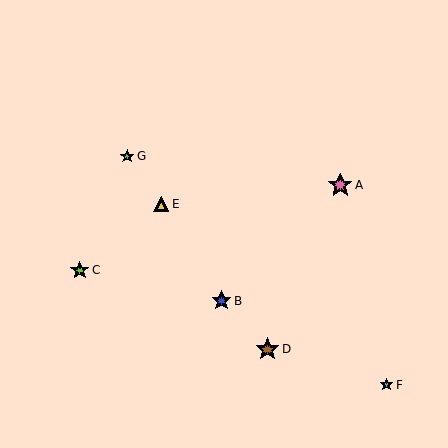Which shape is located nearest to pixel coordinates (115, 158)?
The lime star (labeled G) at (127, 156) is nearest to that location.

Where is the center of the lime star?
The center of the lime star is at (80, 270).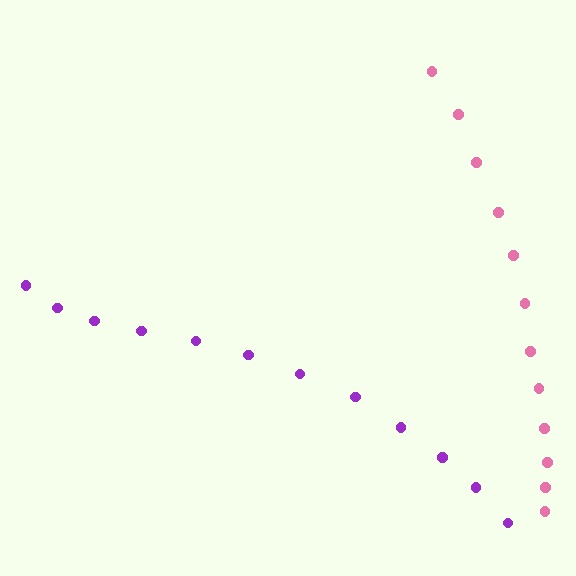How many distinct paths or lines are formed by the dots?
There are 2 distinct paths.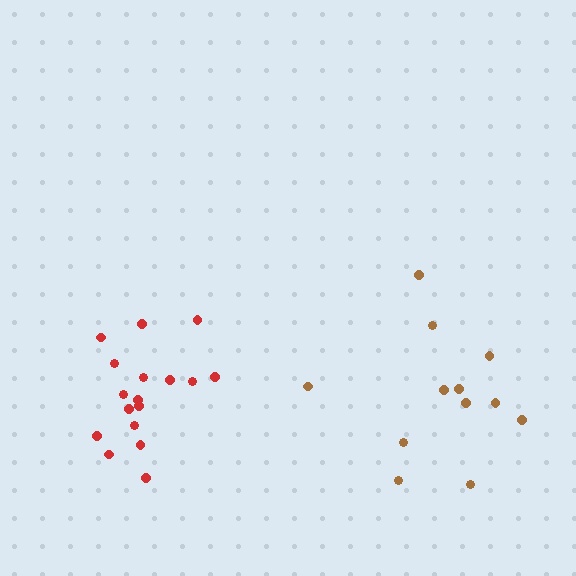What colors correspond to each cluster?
The clusters are colored: brown, red.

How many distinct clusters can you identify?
There are 2 distinct clusters.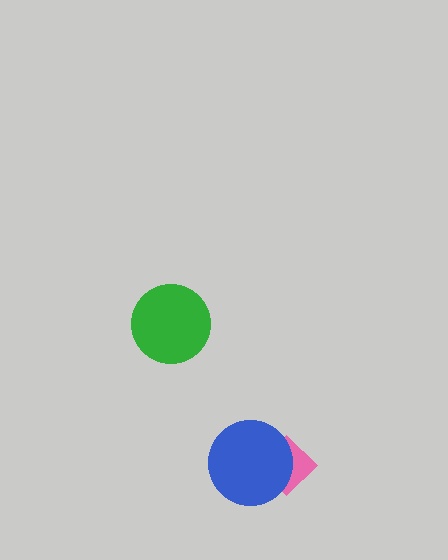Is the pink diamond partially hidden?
Yes, it is partially covered by another shape.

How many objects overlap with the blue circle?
1 object overlaps with the blue circle.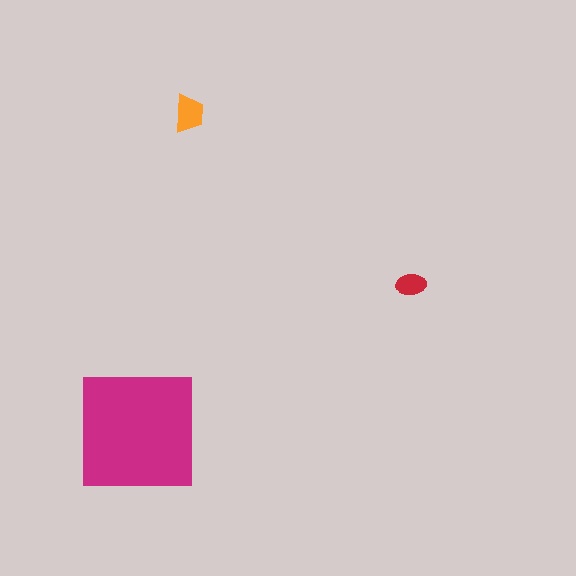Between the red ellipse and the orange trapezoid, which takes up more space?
The orange trapezoid.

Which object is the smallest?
The red ellipse.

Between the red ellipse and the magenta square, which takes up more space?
The magenta square.